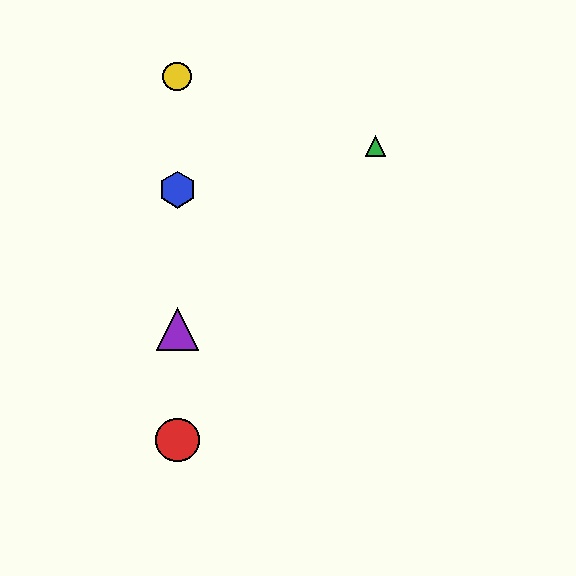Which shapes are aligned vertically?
The red circle, the blue hexagon, the yellow circle, the purple triangle are aligned vertically.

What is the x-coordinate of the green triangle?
The green triangle is at x≈375.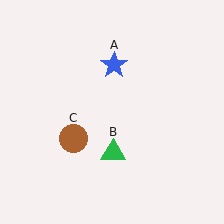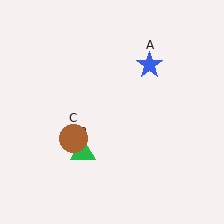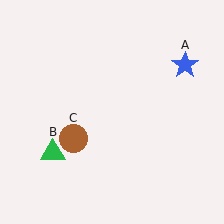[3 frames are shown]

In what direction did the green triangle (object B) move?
The green triangle (object B) moved left.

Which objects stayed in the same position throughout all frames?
Brown circle (object C) remained stationary.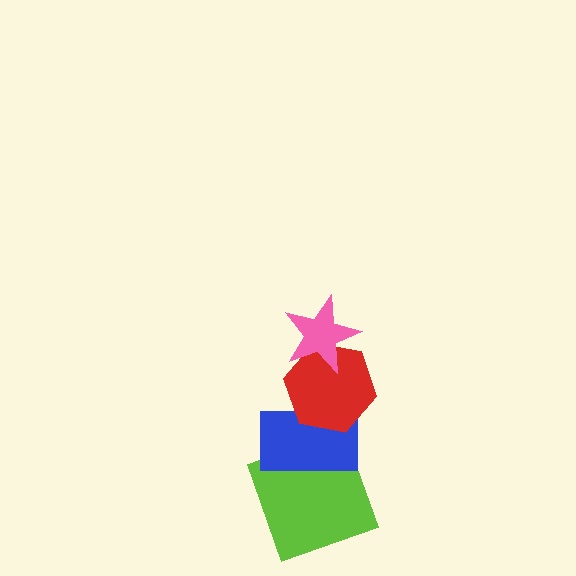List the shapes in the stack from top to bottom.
From top to bottom: the pink star, the red hexagon, the blue rectangle, the lime square.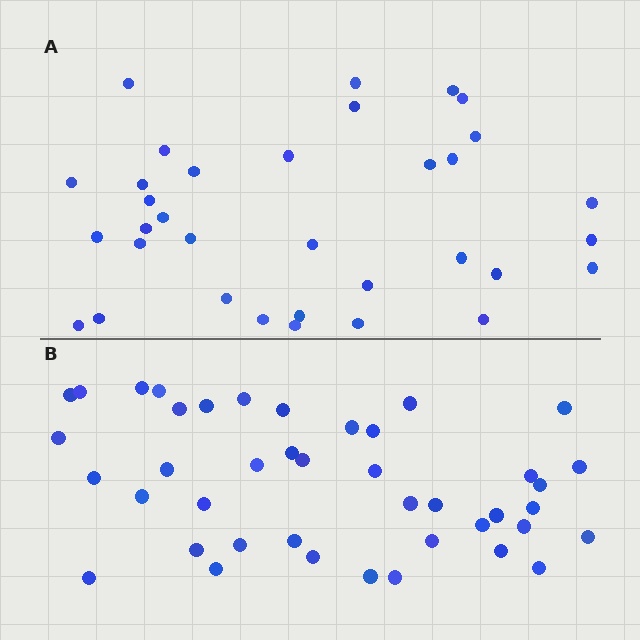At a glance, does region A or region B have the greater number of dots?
Region B (the bottom region) has more dots.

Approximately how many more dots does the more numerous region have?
Region B has roughly 8 or so more dots than region A.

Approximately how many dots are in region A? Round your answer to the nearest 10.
About 30 dots. (The exact count is 34, which rounds to 30.)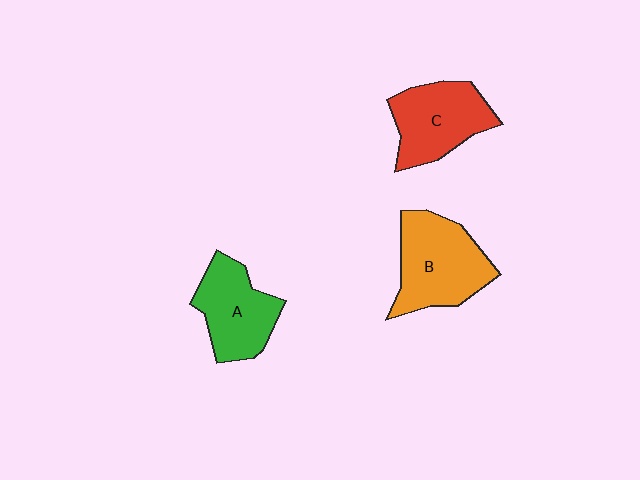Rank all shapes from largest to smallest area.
From largest to smallest: B (orange), C (red), A (green).